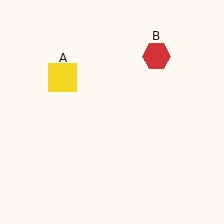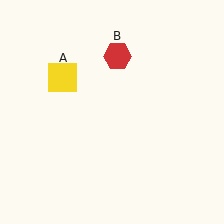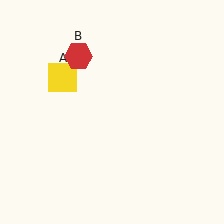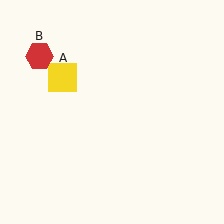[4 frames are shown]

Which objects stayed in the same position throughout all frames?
Yellow square (object A) remained stationary.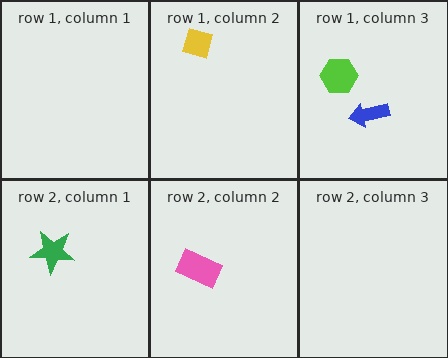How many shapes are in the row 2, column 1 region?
1.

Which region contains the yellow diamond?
The row 1, column 2 region.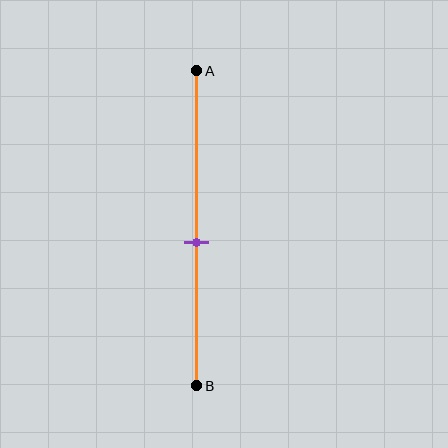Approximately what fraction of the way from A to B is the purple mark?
The purple mark is approximately 55% of the way from A to B.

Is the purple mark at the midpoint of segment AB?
No, the mark is at about 55% from A, not at the 50% midpoint.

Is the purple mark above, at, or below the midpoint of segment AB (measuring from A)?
The purple mark is below the midpoint of segment AB.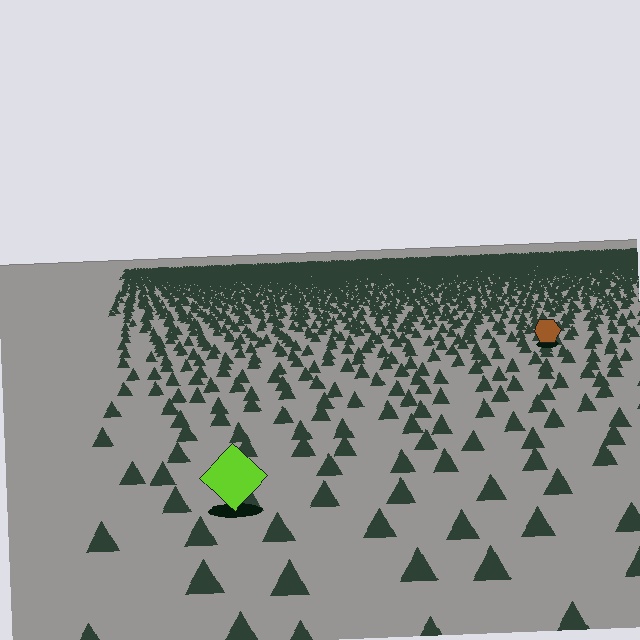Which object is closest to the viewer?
The lime diamond is closest. The texture marks near it are larger and more spread out.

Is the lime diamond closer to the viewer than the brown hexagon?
Yes. The lime diamond is closer — you can tell from the texture gradient: the ground texture is coarser near it.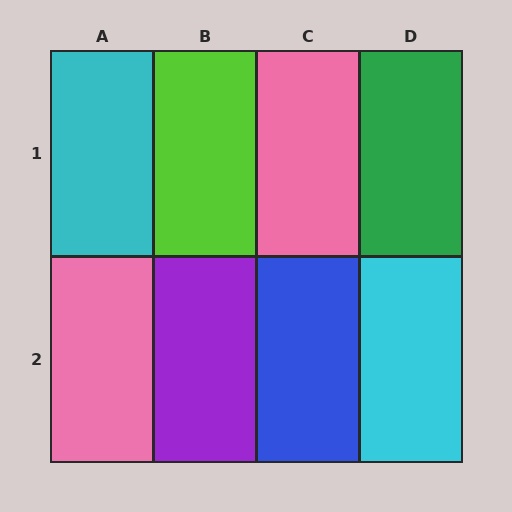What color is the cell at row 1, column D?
Green.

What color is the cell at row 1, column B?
Lime.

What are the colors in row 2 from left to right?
Pink, purple, blue, cyan.